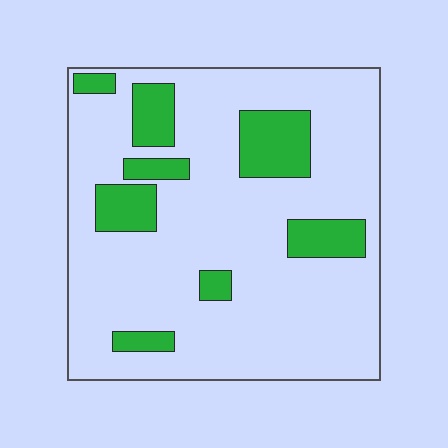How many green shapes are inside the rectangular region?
8.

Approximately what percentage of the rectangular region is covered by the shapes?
Approximately 20%.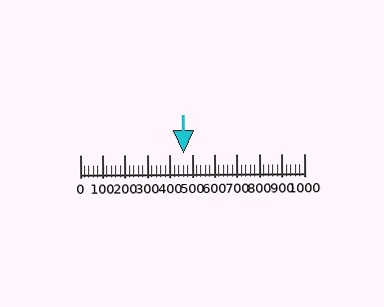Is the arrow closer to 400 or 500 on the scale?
The arrow is closer to 500.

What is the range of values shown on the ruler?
The ruler shows values from 0 to 1000.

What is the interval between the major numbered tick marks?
The major tick marks are spaced 100 units apart.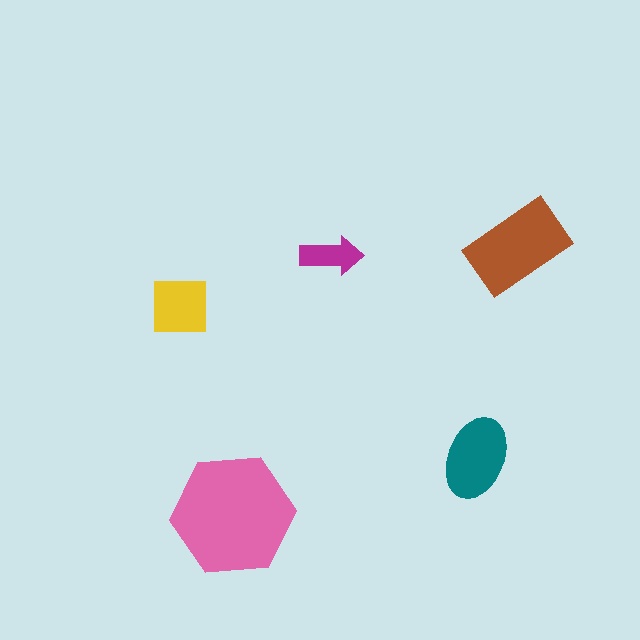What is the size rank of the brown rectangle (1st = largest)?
2nd.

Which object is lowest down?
The pink hexagon is bottommost.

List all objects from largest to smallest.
The pink hexagon, the brown rectangle, the teal ellipse, the yellow square, the magenta arrow.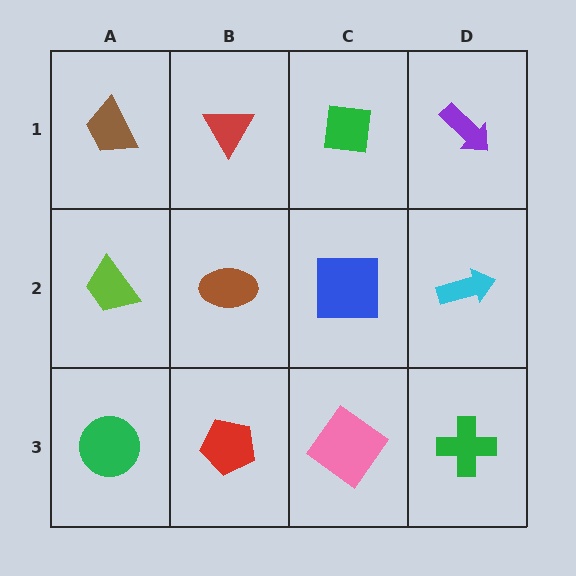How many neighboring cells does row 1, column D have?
2.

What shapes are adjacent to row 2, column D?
A purple arrow (row 1, column D), a green cross (row 3, column D), a blue square (row 2, column C).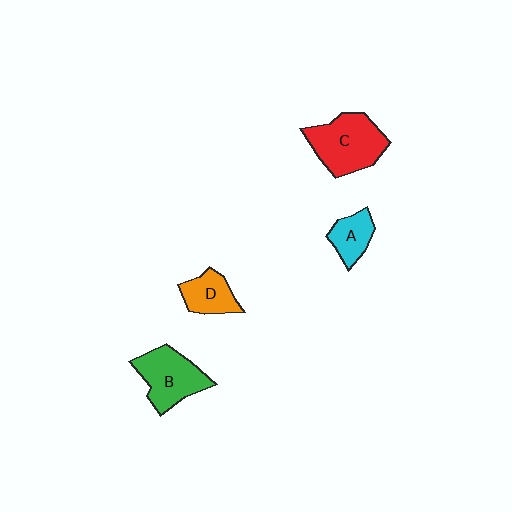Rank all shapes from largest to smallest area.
From largest to smallest: C (red), B (green), D (orange), A (cyan).